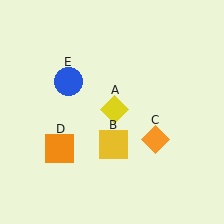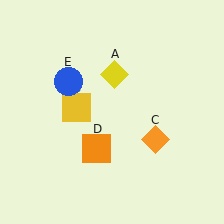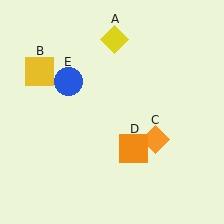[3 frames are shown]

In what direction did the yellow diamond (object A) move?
The yellow diamond (object A) moved up.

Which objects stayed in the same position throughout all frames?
Orange diamond (object C) and blue circle (object E) remained stationary.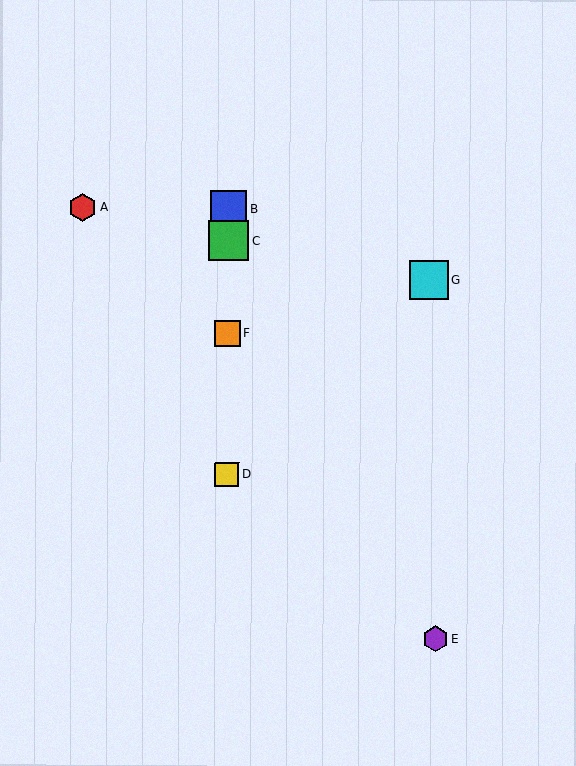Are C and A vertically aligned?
No, C is at x≈228 and A is at x≈83.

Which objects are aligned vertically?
Objects B, C, D, F are aligned vertically.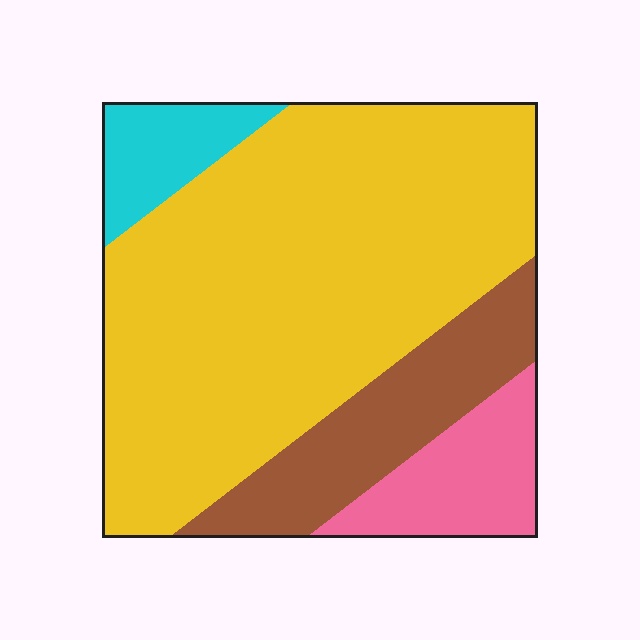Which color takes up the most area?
Yellow, at roughly 65%.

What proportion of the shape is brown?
Brown takes up less than a quarter of the shape.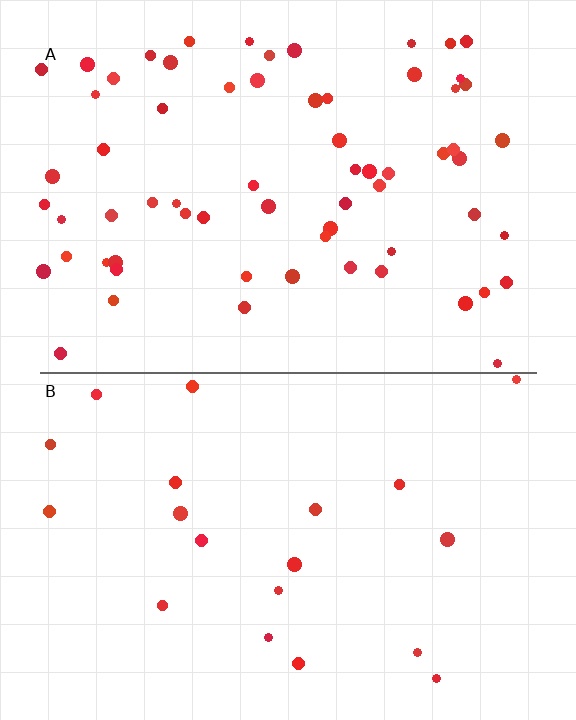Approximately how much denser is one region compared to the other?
Approximately 3.3× — region A over region B.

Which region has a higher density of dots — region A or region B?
A (the top).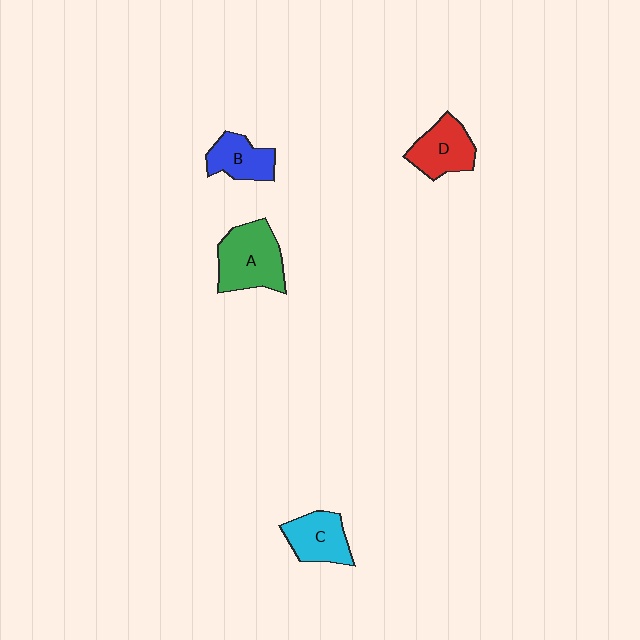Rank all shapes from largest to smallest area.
From largest to smallest: A (green), D (red), C (cyan), B (blue).